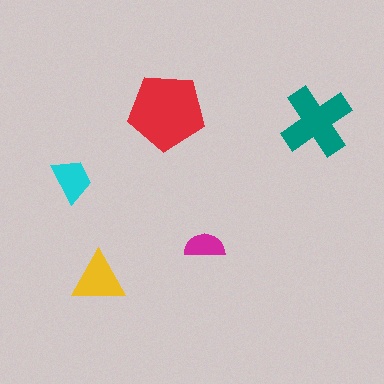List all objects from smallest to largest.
The magenta semicircle, the cyan trapezoid, the yellow triangle, the teal cross, the red pentagon.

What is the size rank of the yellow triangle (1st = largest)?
3rd.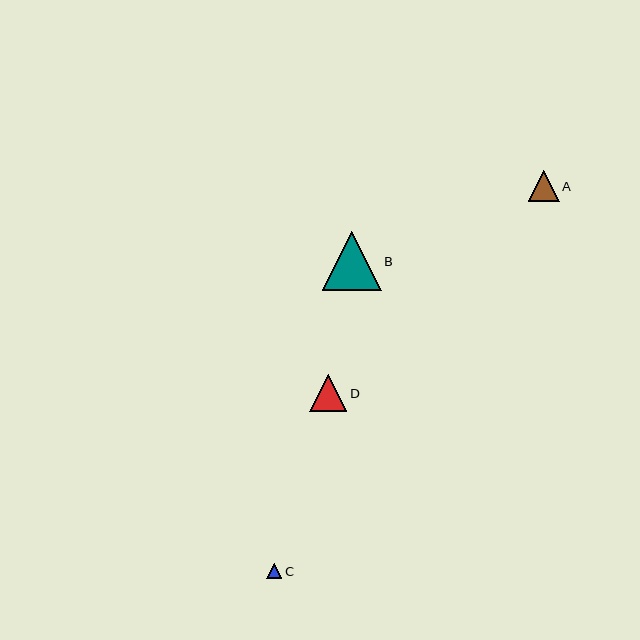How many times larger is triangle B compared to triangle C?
Triangle B is approximately 3.9 times the size of triangle C.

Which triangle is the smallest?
Triangle C is the smallest with a size of approximately 15 pixels.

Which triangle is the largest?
Triangle B is the largest with a size of approximately 59 pixels.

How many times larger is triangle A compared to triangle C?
Triangle A is approximately 2.0 times the size of triangle C.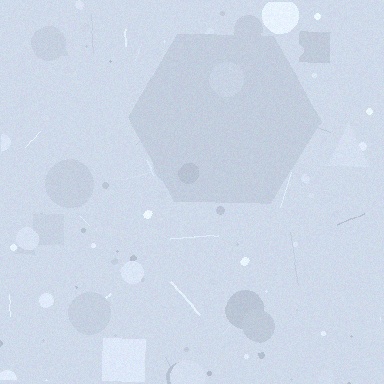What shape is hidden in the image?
A hexagon is hidden in the image.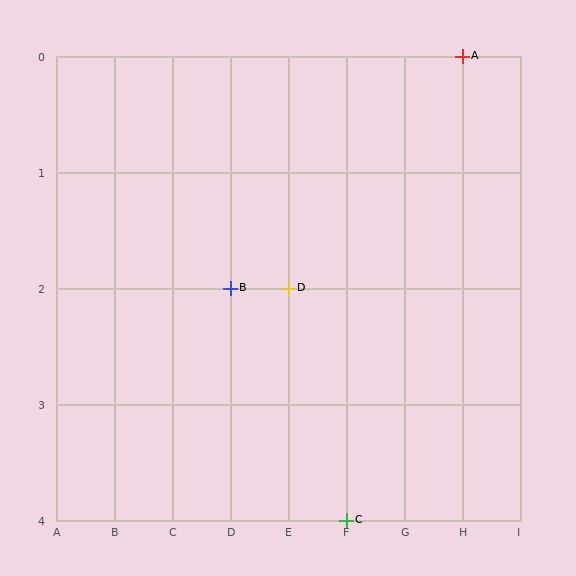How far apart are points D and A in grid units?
Points D and A are 3 columns and 2 rows apart (about 3.6 grid units diagonally).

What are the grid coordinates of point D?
Point D is at grid coordinates (E, 2).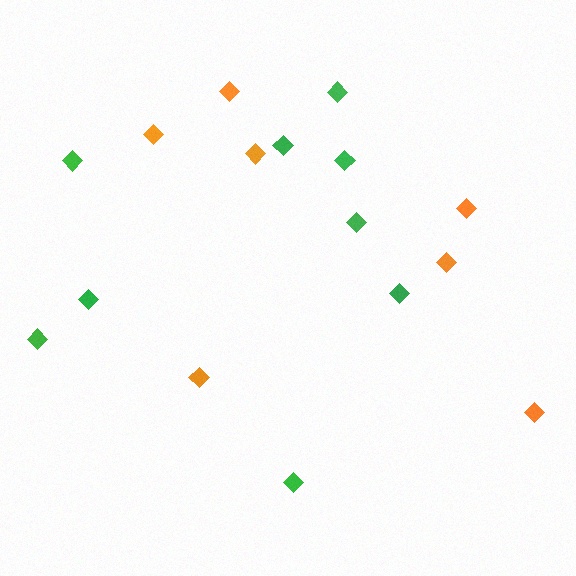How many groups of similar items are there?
There are 2 groups: one group of orange diamonds (7) and one group of green diamonds (9).